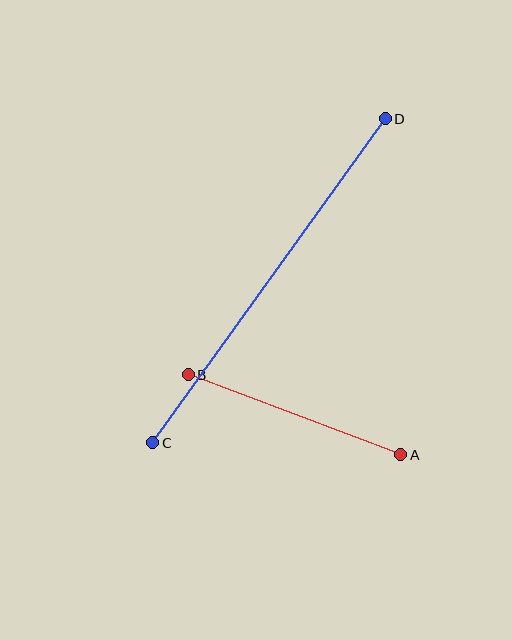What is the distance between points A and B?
The distance is approximately 227 pixels.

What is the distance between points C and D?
The distance is approximately 399 pixels.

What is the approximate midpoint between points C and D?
The midpoint is at approximately (269, 281) pixels.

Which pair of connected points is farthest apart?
Points C and D are farthest apart.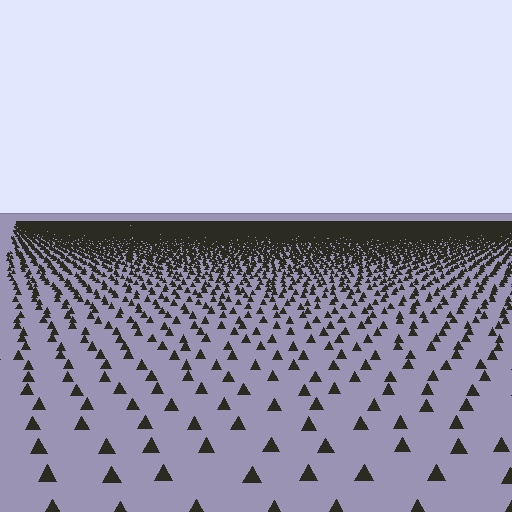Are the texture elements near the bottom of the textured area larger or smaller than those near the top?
Larger. Near the bottom, elements are closer to the viewer and appear at a bigger on-screen size.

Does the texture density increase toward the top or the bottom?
Density increases toward the top.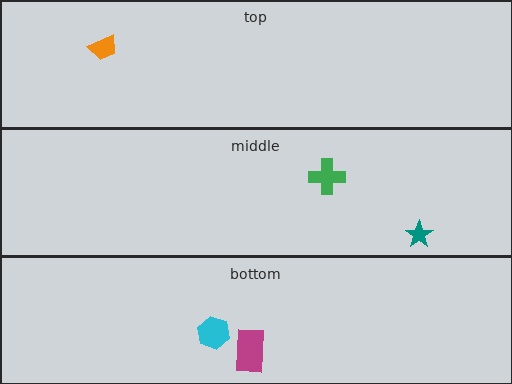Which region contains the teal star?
The middle region.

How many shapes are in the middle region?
2.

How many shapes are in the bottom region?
2.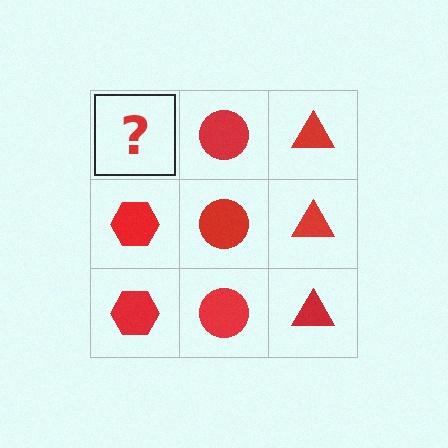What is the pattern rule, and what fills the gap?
The rule is that each column has a consistent shape. The gap should be filled with a red hexagon.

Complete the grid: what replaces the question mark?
The question mark should be replaced with a red hexagon.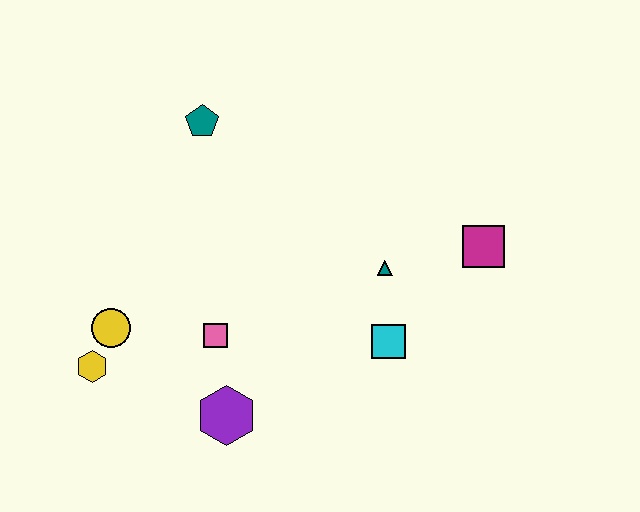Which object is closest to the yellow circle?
The yellow hexagon is closest to the yellow circle.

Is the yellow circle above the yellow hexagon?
Yes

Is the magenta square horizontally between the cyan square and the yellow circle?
No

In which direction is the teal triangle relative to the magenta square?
The teal triangle is to the left of the magenta square.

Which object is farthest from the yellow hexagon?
The magenta square is farthest from the yellow hexagon.